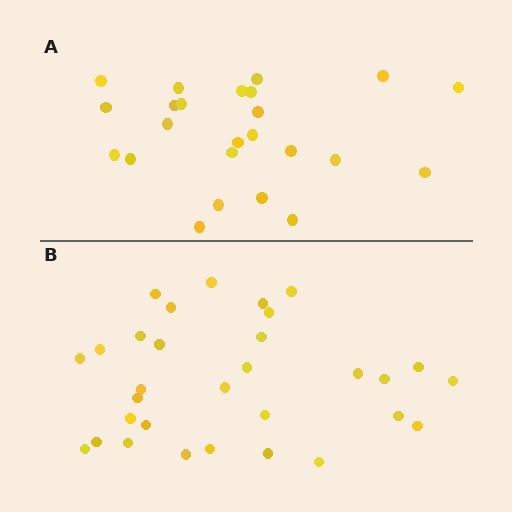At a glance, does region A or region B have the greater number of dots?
Region B (the bottom region) has more dots.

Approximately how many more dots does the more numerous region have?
Region B has roughly 8 or so more dots than region A.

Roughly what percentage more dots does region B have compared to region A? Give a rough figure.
About 30% more.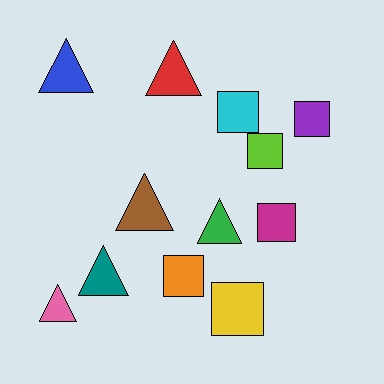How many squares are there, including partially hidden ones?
There are 6 squares.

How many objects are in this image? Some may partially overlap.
There are 12 objects.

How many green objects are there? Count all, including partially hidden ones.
There is 1 green object.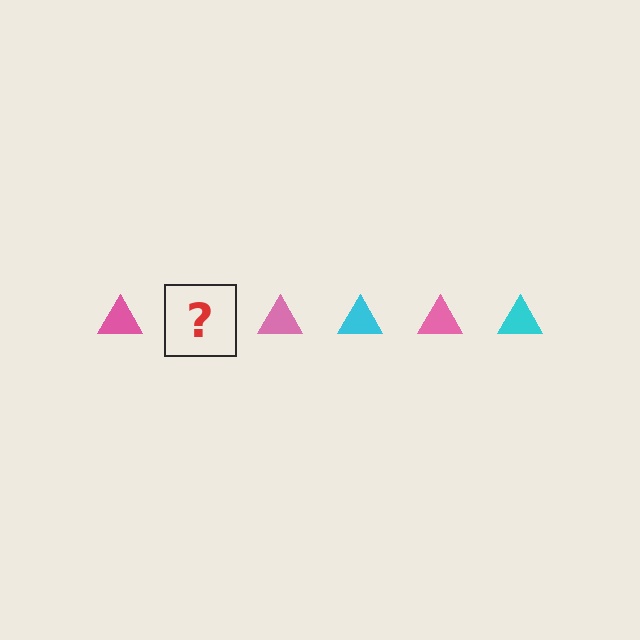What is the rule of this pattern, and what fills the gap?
The rule is that the pattern cycles through pink, cyan triangles. The gap should be filled with a cyan triangle.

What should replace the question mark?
The question mark should be replaced with a cyan triangle.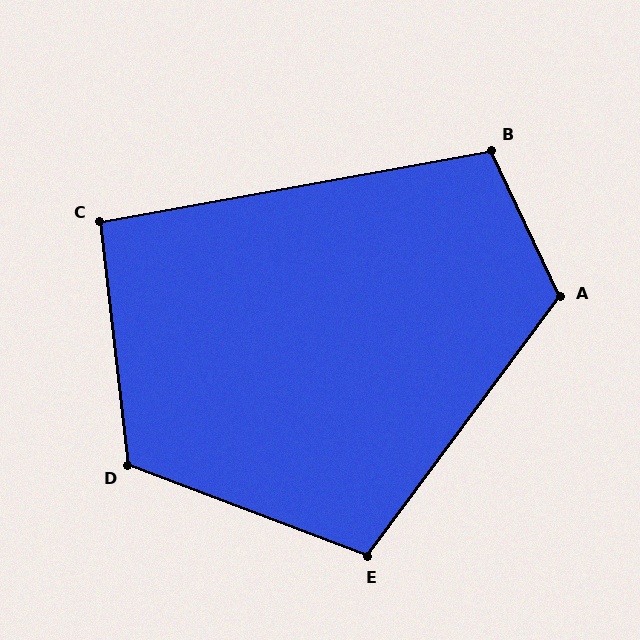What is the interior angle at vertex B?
Approximately 105 degrees (obtuse).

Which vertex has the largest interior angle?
A, at approximately 118 degrees.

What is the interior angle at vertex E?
Approximately 106 degrees (obtuse).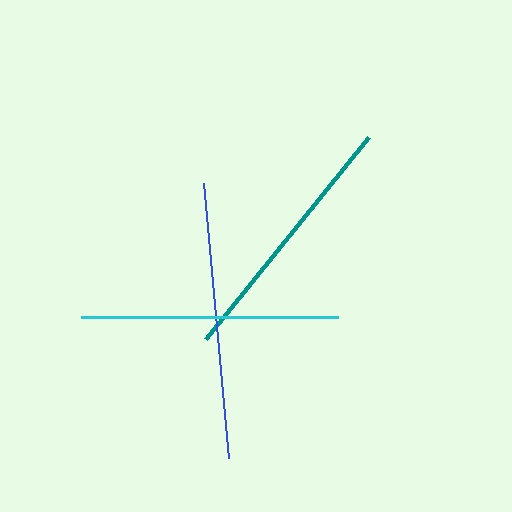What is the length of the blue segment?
The blue segment is approximately 276 pixels long.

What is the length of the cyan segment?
The cyan segment is approximately 258 pixels long.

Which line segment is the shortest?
The cyan line is the shortest at approximately 258 pixels.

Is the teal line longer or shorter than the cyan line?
The teal line is longer than the cyan line.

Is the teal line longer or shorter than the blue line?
The blue line is longer than the teal line.